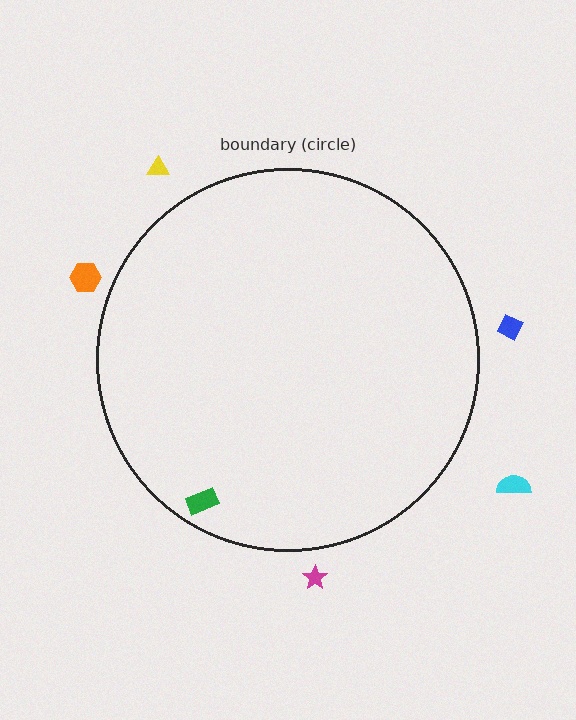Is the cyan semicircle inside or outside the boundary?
Outside.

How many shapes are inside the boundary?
1 inside, 5 outside.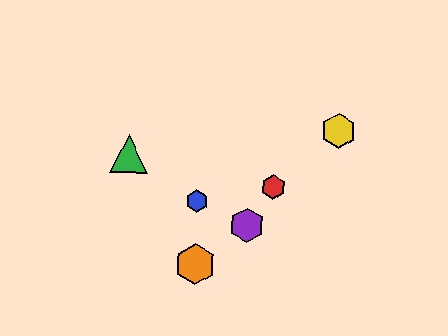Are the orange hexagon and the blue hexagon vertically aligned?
Yes, both are at x≈195.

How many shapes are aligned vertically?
2 shapes (the blue hexagon, the orange hexagon) are aligned vertically.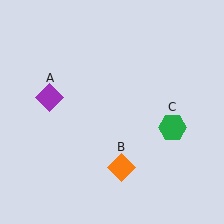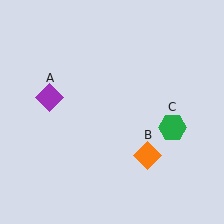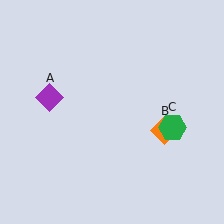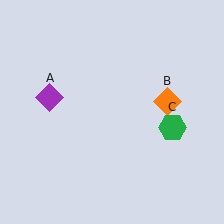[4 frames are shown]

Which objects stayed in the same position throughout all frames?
Purple diamond (object A) and green hexagon (object C) remained stationary.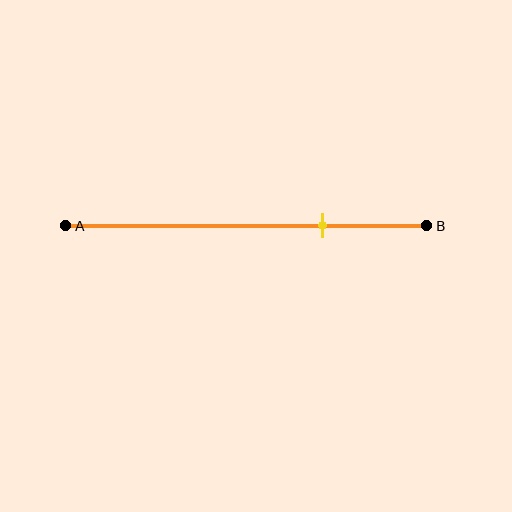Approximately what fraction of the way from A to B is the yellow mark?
The yellow mark is approximately 70% of the way from A to B.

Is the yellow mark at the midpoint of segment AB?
No, the mark is at about 70% from A, not at the 50% midpoint.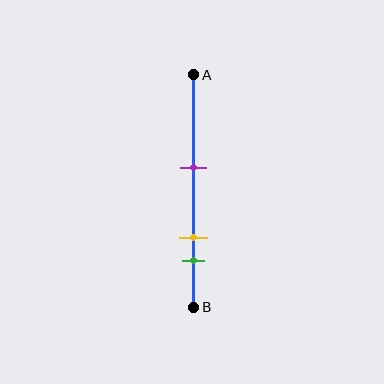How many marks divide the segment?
There are 3 marks dividing the segment.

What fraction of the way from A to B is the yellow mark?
The yellow mark is approximately 70% (0.7) of the way from A to B.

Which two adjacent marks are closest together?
The yellow and green marks are the closest adjacent pair.